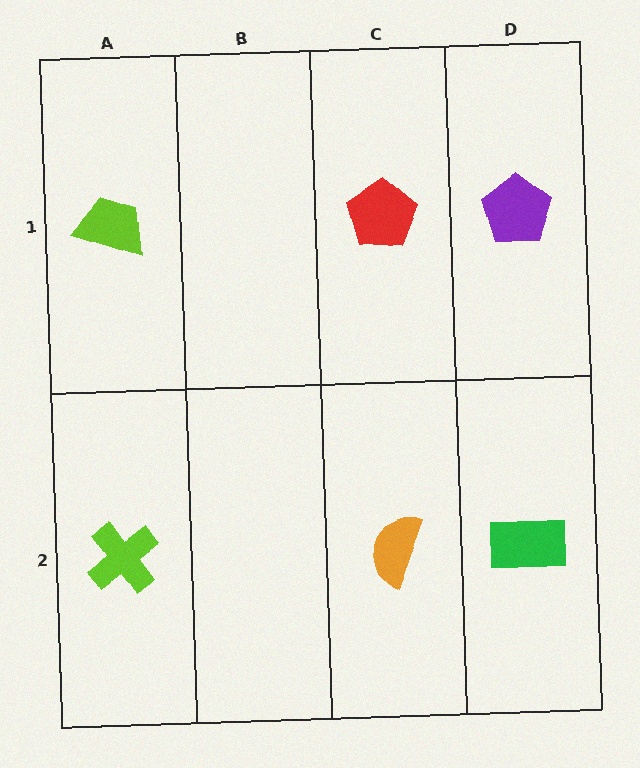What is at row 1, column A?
A lime trapezoid.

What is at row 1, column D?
A purple pentagon.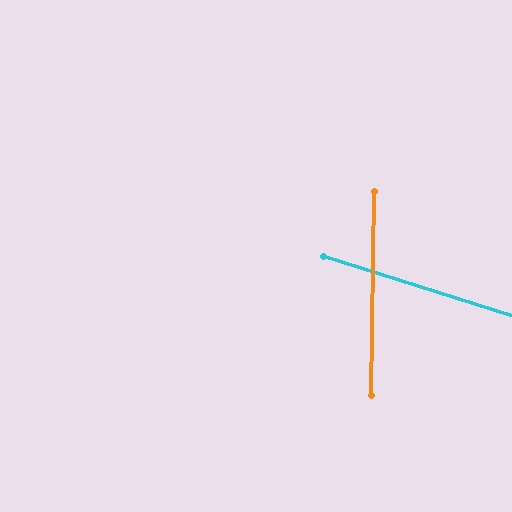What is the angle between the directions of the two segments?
Approximately 73 degrees.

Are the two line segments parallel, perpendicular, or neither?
Neither parallel nor perpendicular — they differ by about 73°.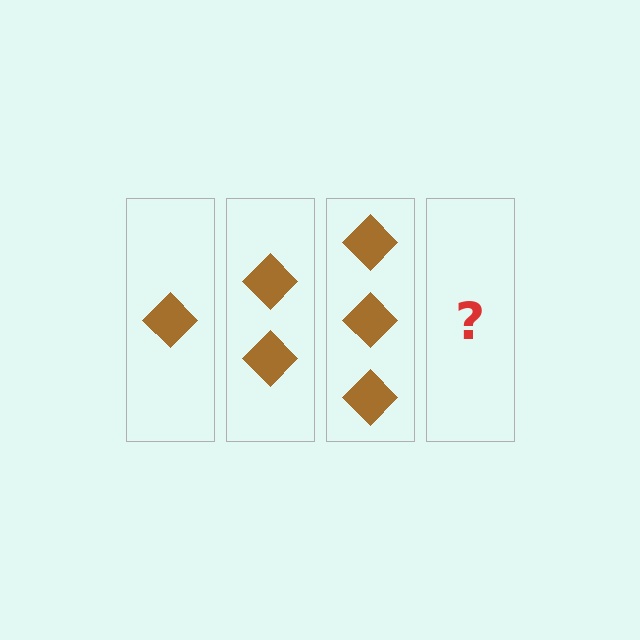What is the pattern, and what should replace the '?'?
The pattern is that each step adds one more diamond. The '?' should be 4 diamonds.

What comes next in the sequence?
The next element should be 4 diamonds.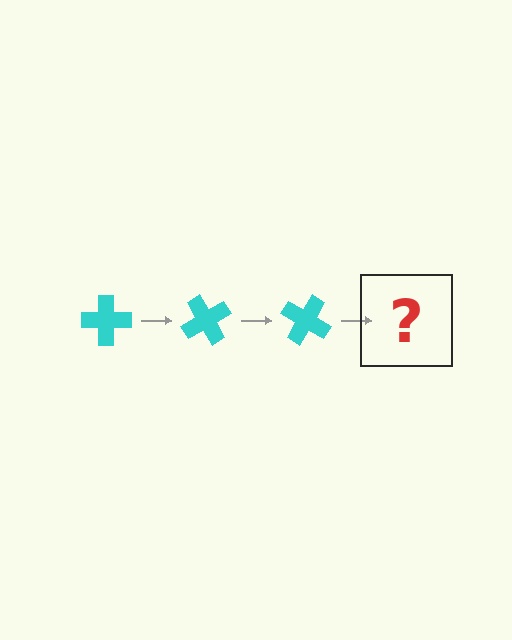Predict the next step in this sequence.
The next step is a cyan cross rotated 180 degrees.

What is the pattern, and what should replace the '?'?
The pattern is that the cross rotates 60 degrees each step. The '?' should be a cyan cross rotated 180 degrees.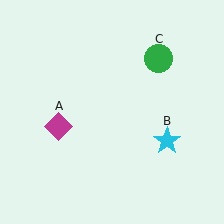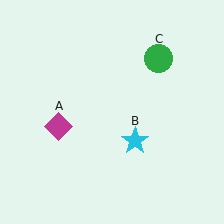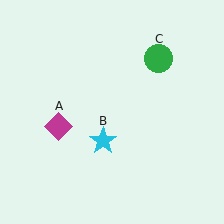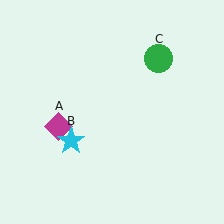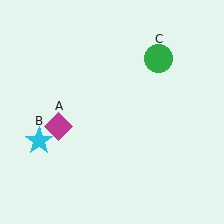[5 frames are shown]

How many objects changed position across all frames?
1 object changed position: cyan star (object B).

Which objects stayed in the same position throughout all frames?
Magenta diamond (object A) and green circle (object C) remained stationary.